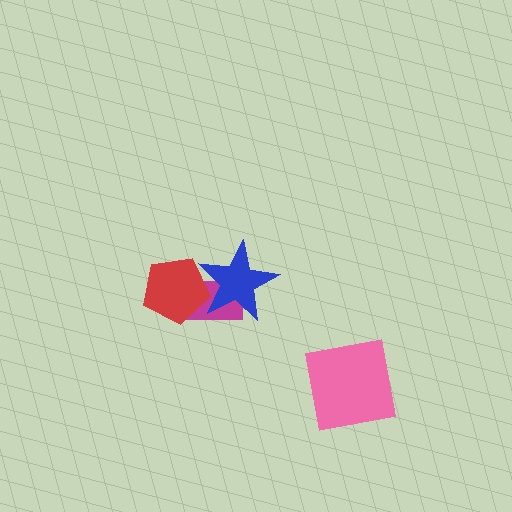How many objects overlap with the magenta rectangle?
2 objects overlap with the magenta rectangle.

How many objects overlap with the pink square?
0 objects overlap with the pink square.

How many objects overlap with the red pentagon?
2 objects overlap with the red pentagon.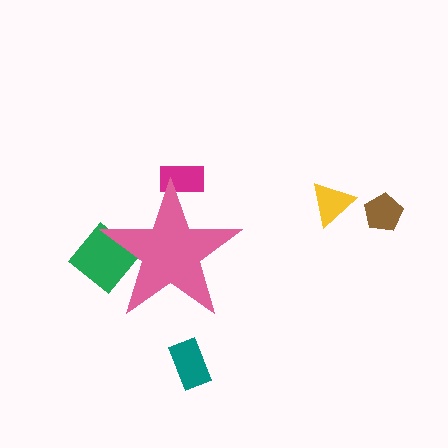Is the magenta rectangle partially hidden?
Yes, the magenta rectangle is partially hidden behind the pink star.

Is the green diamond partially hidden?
Yes, the green diamond is partially hidden behind the pink star.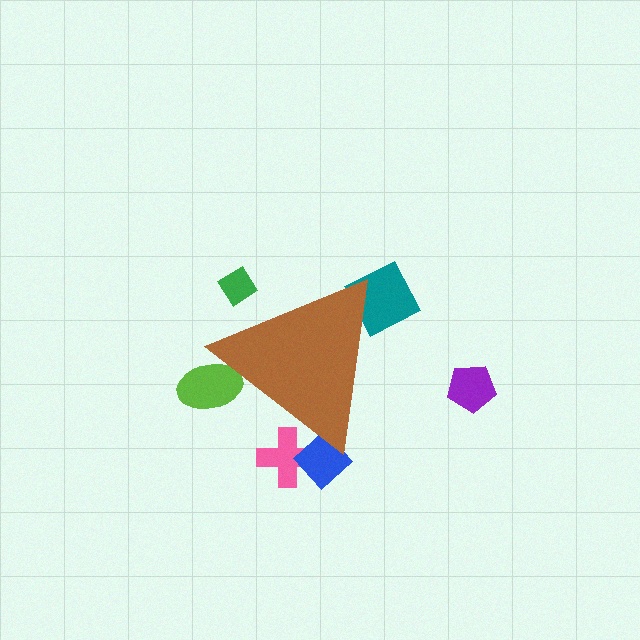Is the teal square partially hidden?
Yes, the teal square is partially hidden behind the brown triangle.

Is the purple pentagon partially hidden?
No, the purple pentagon is fully visible.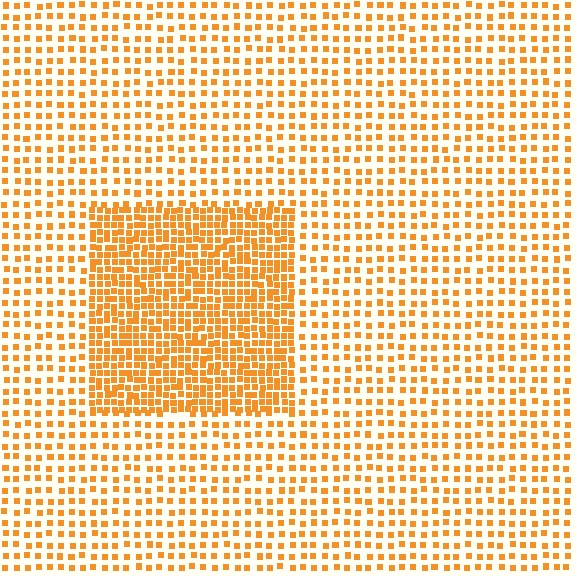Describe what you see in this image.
The image contains small orange elements arranged at two different densities. A rectangle-shaped region is visible where the elements are more densely packed than the surrounding area.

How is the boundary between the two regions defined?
The boundary is defined by a change in element density (approximately 2.2x ratio). All elements are the same color, size, and shape.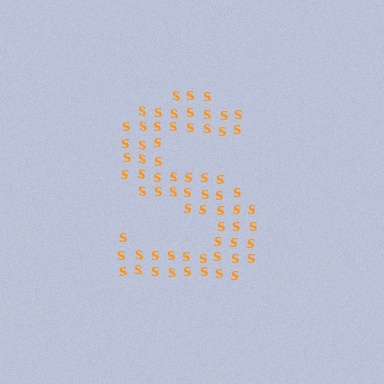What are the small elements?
The small elements are letter S's.